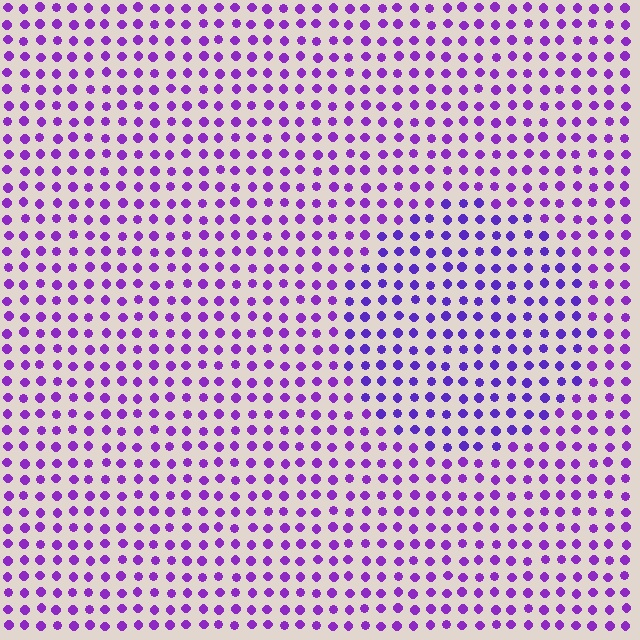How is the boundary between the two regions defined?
The boundary is defined purely by a slight shift in hue (about 20 degrees). Spacing, size, and orientation are identical on both sides.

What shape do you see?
I see a circle.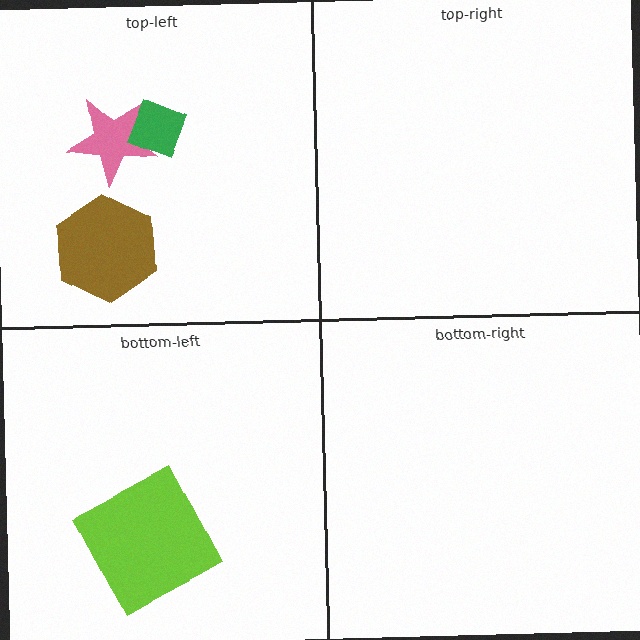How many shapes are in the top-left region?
3.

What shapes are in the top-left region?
The brown hexagon, the pink star, the green diamond.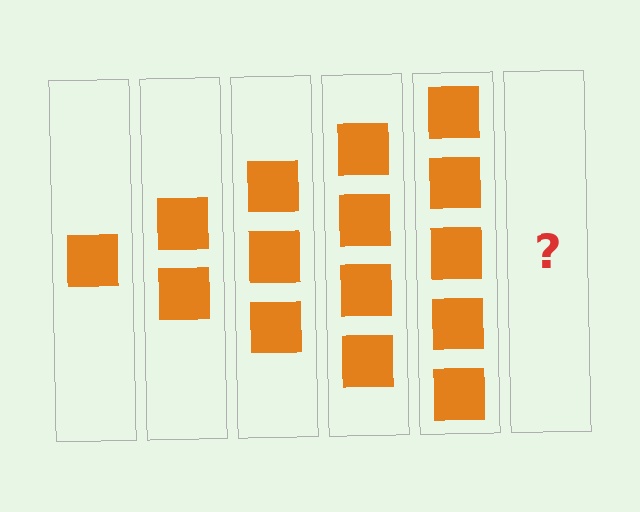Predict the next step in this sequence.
The next step is 6 squares.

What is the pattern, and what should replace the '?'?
The pattern is that each step adds one more square. The '?' should be 6 squares.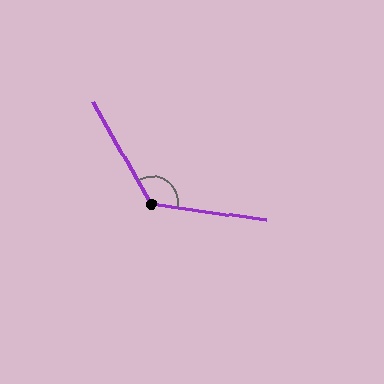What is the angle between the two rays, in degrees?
Approximately 128 degrees.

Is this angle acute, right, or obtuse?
It is obtuse.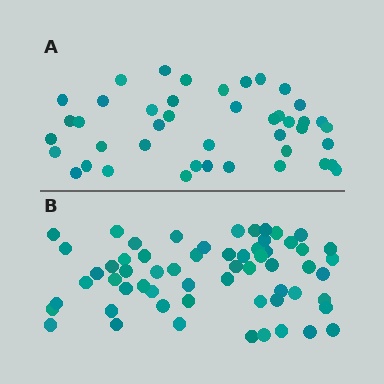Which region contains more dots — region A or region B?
Region B (the bottom region) has more dots.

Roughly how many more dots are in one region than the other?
Region B has approximately 15 more dots than region A.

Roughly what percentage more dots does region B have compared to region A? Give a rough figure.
About 40% more.